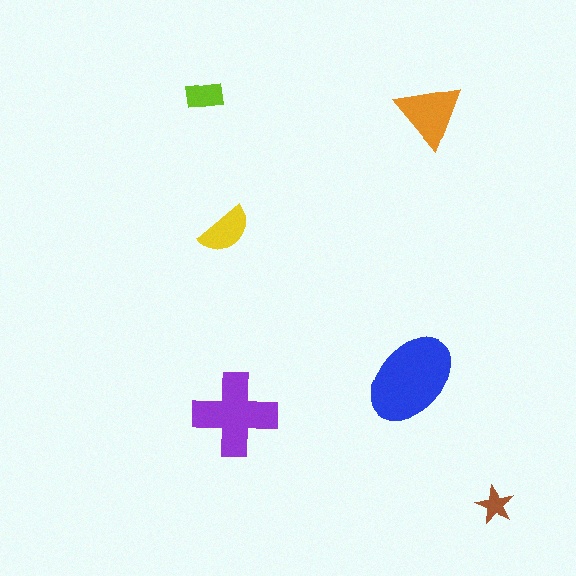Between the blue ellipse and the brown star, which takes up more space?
The blue ellipse.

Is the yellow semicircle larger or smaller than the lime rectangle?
Larger.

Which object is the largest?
The blue ellipse.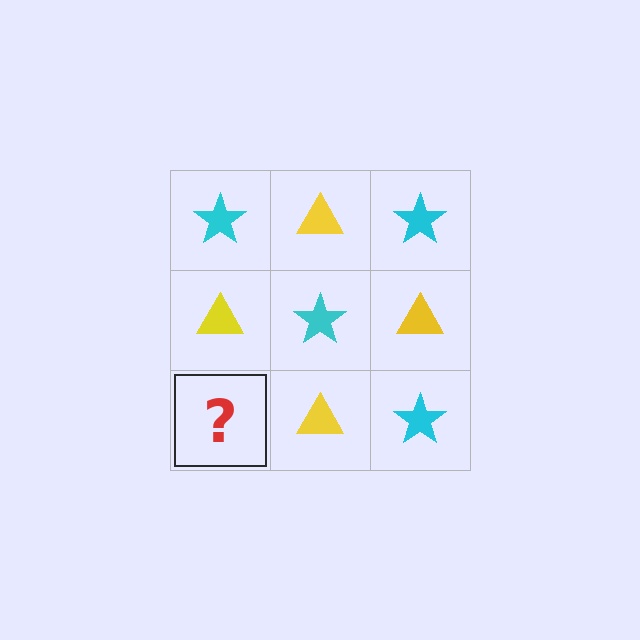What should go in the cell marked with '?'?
The missing cell should contain a cyan star.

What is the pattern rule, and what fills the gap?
The rule is that it alternates cyan star and yellow triangle in a checkerboard pattern. The gap should be filled with a cyan star.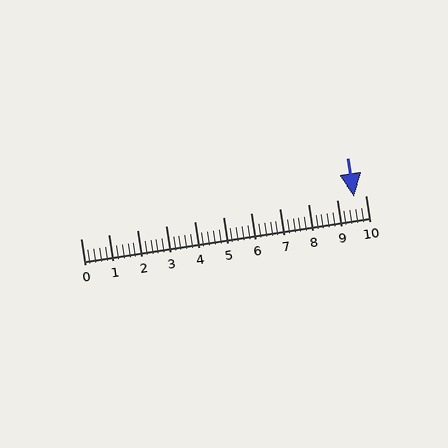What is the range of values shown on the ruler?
The ruler shows values from 0 to 10.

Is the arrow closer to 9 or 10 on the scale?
The arrow is closer to 10.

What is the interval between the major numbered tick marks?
The major tick marks are spaced 1 units apart.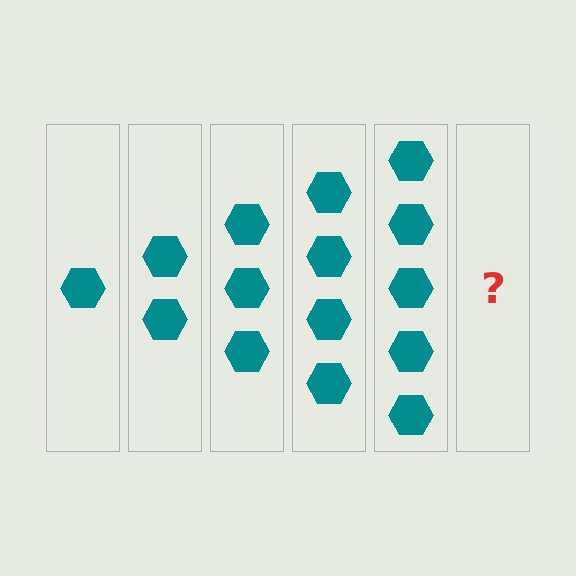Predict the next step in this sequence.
The next step is 6 hexagons.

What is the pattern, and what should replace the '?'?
The pattern is that each step adds one more hexagon. The '?' should be 6 hexagons.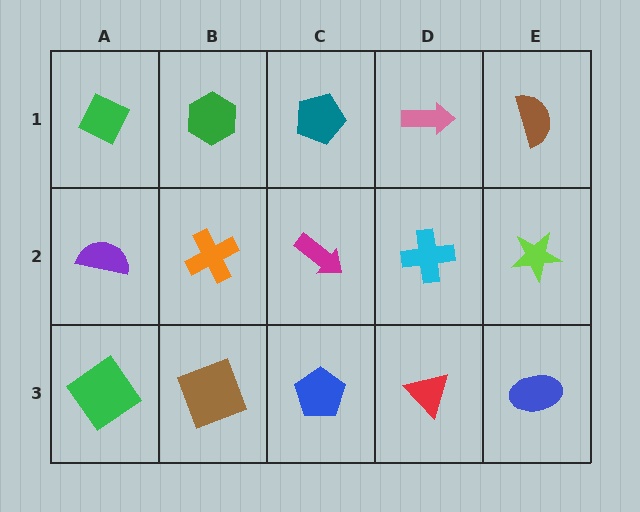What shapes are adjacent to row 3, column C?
A magenta arrow (row 2, column C), a brown square (row 3, column B), a red triangle (row 3, column D).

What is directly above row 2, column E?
A brown semicircle.